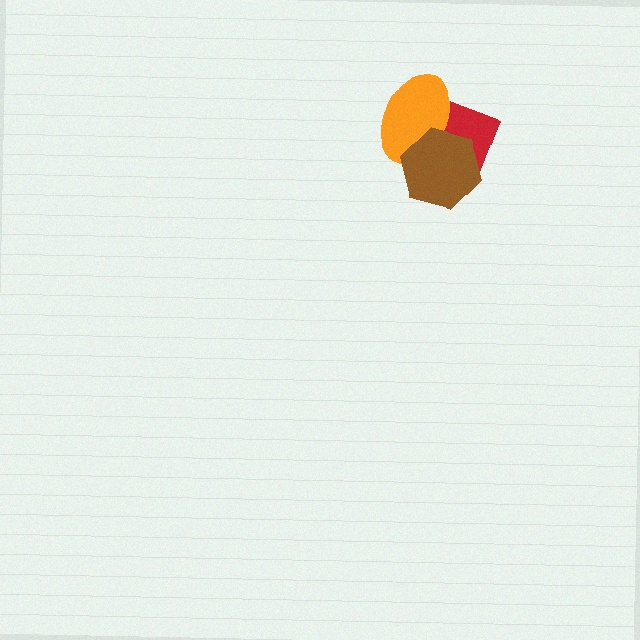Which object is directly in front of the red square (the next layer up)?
The orange ellipse is directly in front of the red square.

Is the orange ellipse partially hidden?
Yes, it is partially covered by another shape.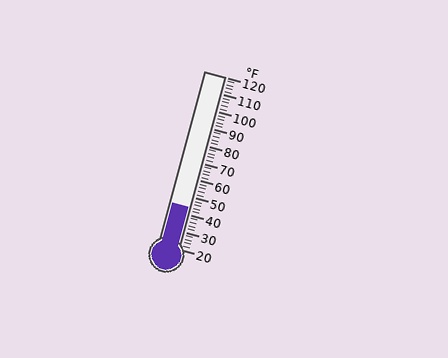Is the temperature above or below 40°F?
The temperature is above 40°F.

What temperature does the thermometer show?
The thermometer shows approximately 44°F.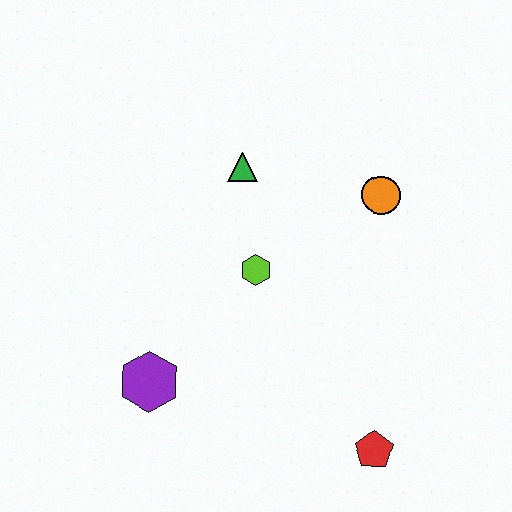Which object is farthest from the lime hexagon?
The red pentagon is farthest from the lime hexagon.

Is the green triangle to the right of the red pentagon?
No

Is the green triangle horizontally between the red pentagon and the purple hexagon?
Yes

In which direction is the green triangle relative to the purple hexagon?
The green triangle is above the purple hexagon.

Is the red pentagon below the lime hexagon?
Yes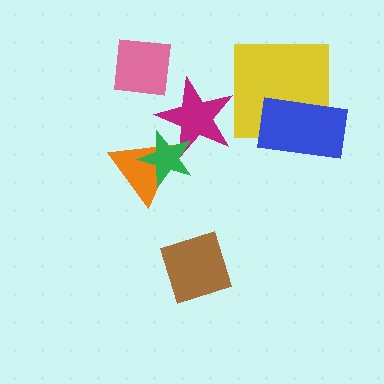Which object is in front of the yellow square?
The blue rectangle is in front of the yellow square.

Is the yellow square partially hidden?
Yes, it is partially covered by another shape.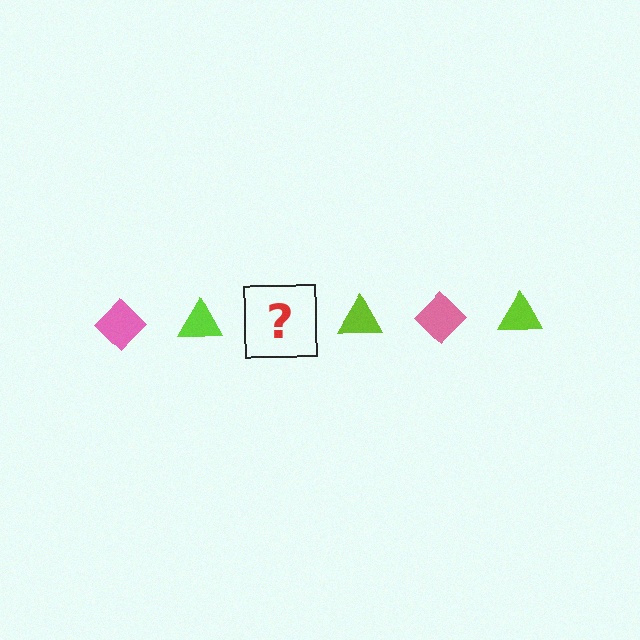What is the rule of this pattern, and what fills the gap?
The rule is that the pattern alternates between pink diamond and lime triangle. The gap should be filled with a pink diamond.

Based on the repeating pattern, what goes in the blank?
The blank should be a pink diamond.